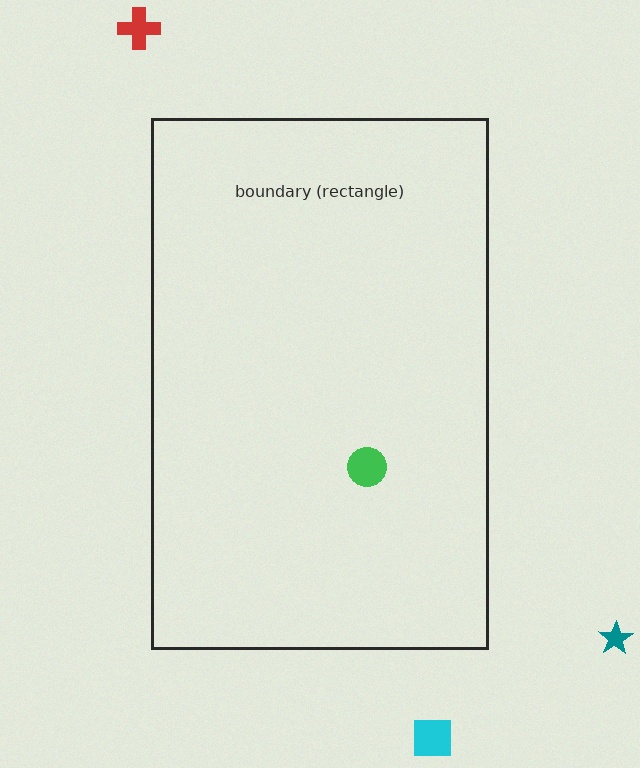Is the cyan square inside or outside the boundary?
Outside.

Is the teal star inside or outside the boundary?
Outside.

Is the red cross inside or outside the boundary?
Outside.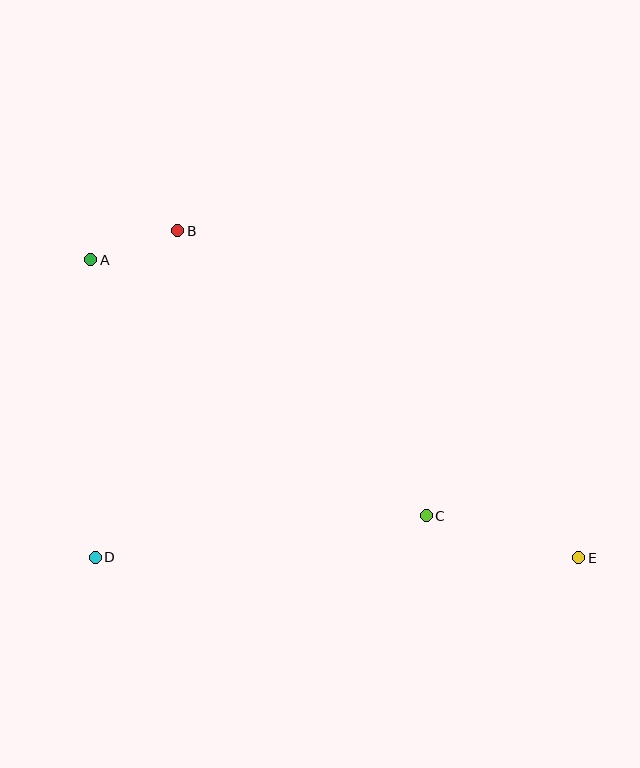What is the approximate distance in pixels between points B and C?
The distance between B and C is approximately 379 pixels.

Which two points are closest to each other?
Points A and B are closest to each other.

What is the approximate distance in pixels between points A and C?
The distance between A and C is approximately 422 pixels.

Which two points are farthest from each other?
Points A and E are farthest from each other.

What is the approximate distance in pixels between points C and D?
The distance between C and D is approximately 334 pixels.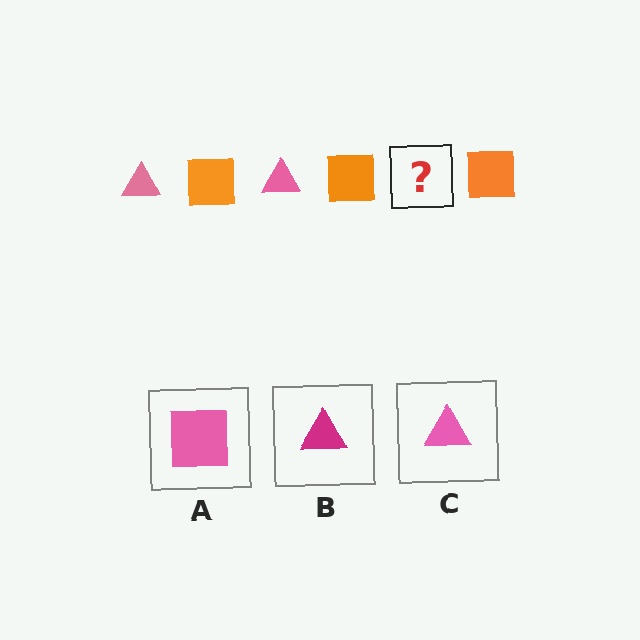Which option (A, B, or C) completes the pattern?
C.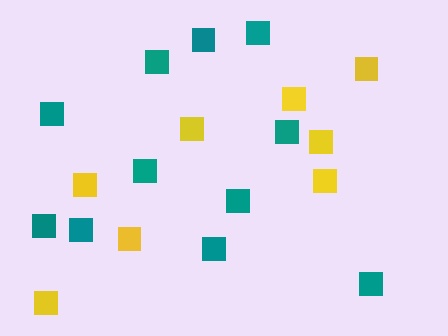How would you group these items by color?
There are 2 groups: one group of yellow squares (8) and one group of teal squares (11).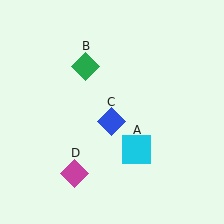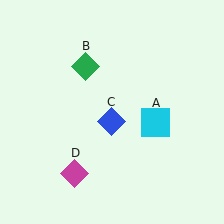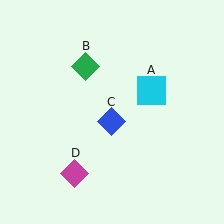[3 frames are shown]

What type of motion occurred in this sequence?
The cyan square (object A) rotated counterclockwise around the center of the scene.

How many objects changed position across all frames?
1 object changed position: cyan square (object A).